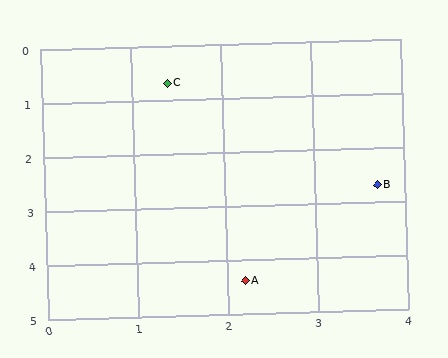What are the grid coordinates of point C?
Point C is at approximately (1.4, 0.7).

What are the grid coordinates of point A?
Point A is at approximately (2.2, 4.4).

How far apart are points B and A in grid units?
Points B and A are about 2.3 grid units apart.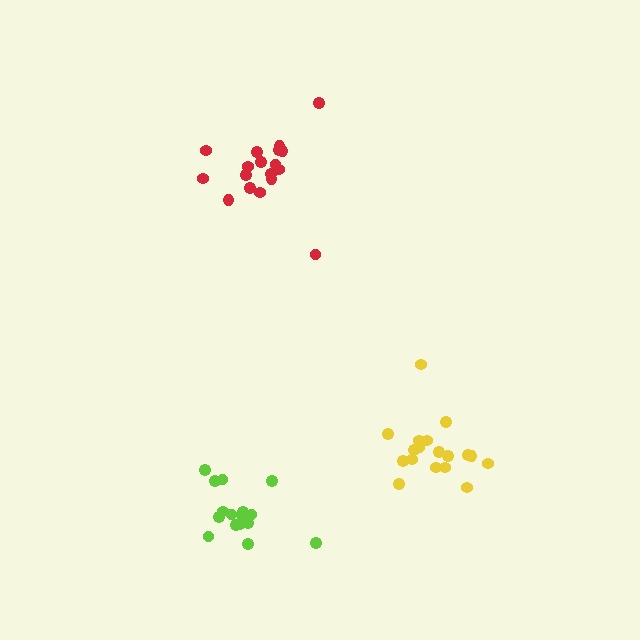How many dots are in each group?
Group 1: 16 dots, Group 2: 18 dots, Group 3: 18 dots (52 total).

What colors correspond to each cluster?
The clusters are colored: lime, yellow, red.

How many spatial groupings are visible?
There are 3 spatial groupings.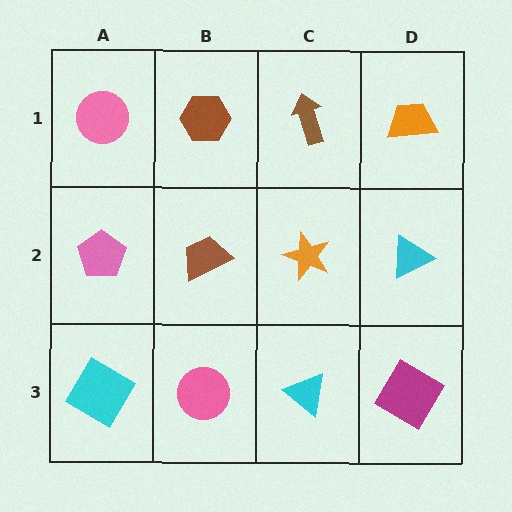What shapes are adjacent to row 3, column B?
A brown trapezoid (row 2, column B), a cyan diamond (row 3, column A), a cyan triangle (row 3, column C).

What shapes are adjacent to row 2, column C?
A brown arrow (row 1, column C), a cyan triangle (row 3, column C), a brown trapezoid (row 2, column B), a cyan triangle (row 2, column D).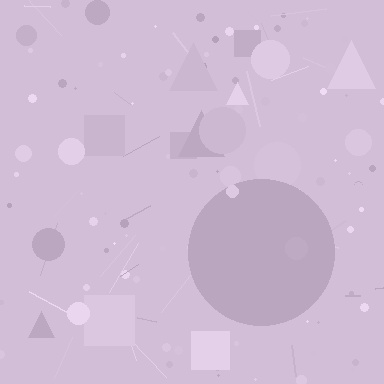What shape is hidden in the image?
A circle is hidden in the image.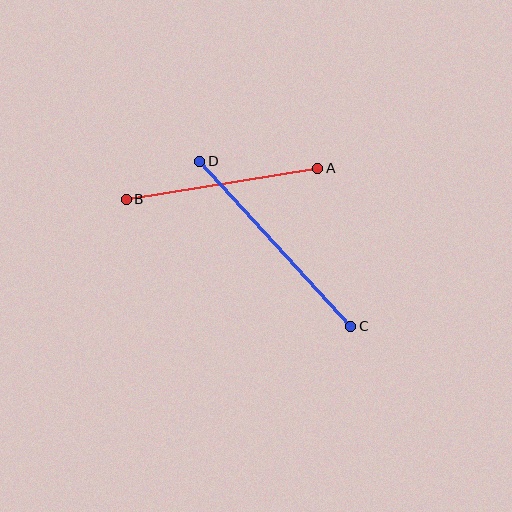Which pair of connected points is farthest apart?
Points C and D are farthest apart.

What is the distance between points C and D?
The distance is approximately 224 pixels.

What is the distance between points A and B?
The distance is approximately 194 pixels.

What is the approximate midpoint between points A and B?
The midpoint is at approximately (222, 184) pixels.